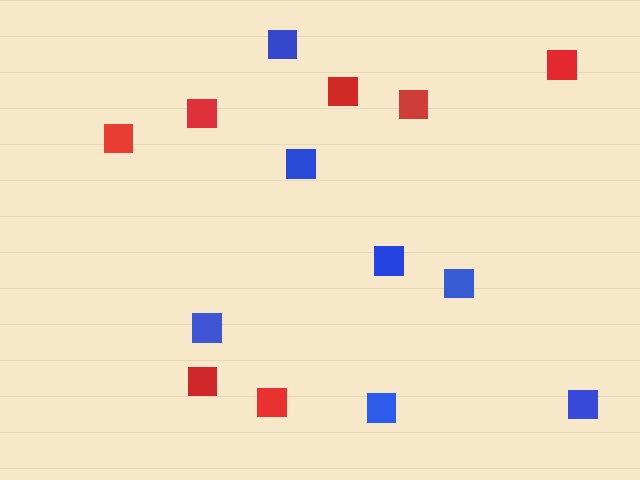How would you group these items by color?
There are 2 groups: one group of blue squares (7) and one group of red squares (7).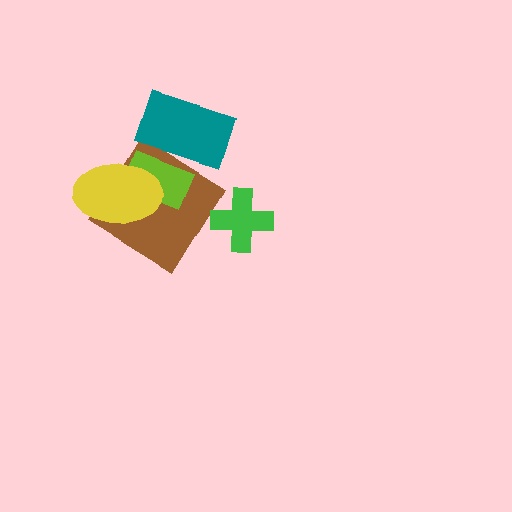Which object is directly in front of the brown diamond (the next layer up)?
The lime rectangle is directly in front of the brown diamond.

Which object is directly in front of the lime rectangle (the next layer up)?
The yellow ellipse is directly in front of the lime rectangle.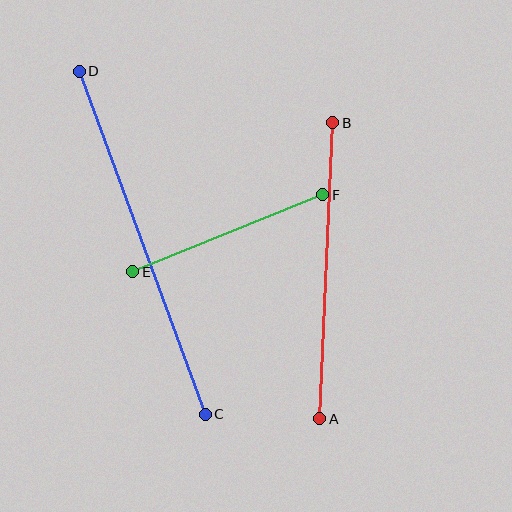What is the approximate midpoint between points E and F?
The midpoint is at approximately (228, 233) pixels.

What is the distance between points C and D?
The distance is approximately 365 pixels.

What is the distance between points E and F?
The distance is approximately 205 pixels.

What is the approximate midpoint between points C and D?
The midpoint is at approximately (142, 243) pixels.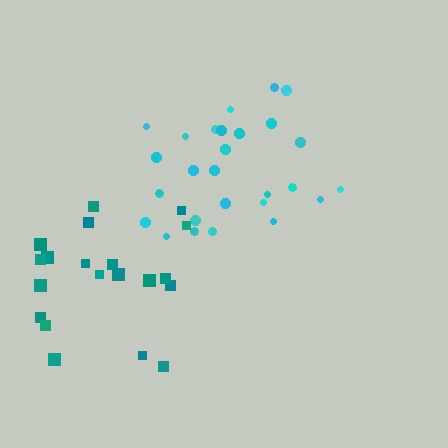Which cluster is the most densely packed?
Cyan.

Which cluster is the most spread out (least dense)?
Teal.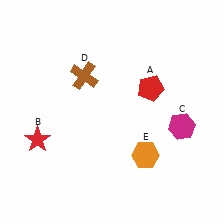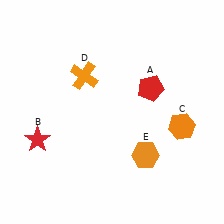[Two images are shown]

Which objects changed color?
C changed from magenta to orange. D changed from brown to orange.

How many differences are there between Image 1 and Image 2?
There are 2 differences between the two images.